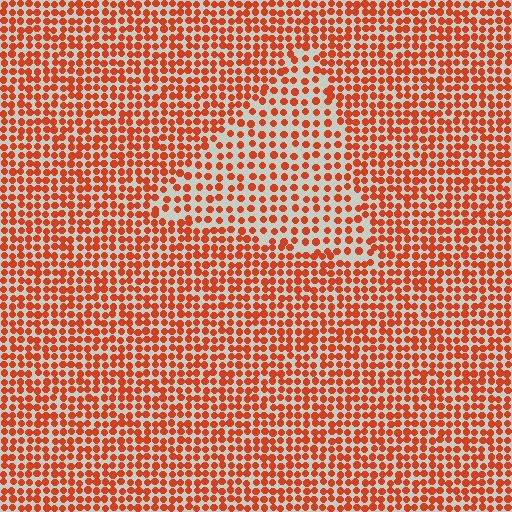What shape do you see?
I see a triangle.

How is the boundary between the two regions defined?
The boundary is defined by a change in element density (approximately 1.6x ratio). All elements are the same color, size, and shape.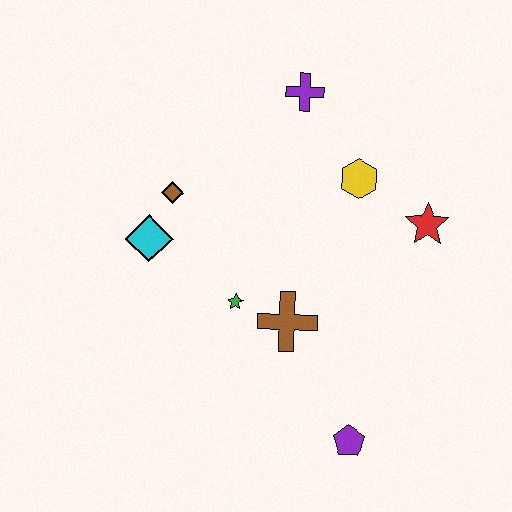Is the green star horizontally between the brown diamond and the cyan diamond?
No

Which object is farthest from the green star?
The purple cross is farthest from the green star.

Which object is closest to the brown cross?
The green star is closest to the brown cross.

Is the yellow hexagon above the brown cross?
Yes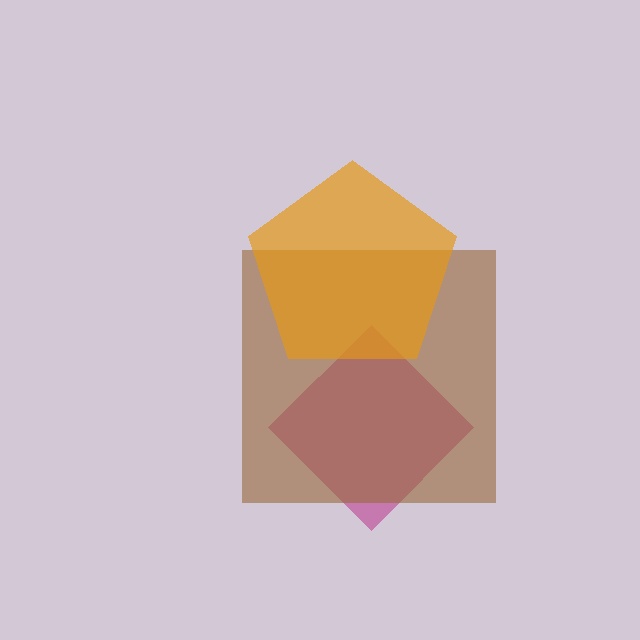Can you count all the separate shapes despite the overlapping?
Yes, there are 3 separate shapes.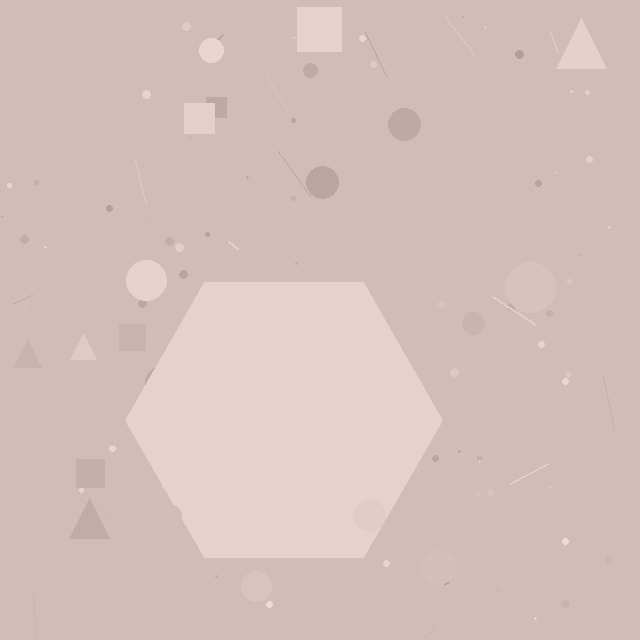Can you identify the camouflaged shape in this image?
The camouflaged shape is a hexagon.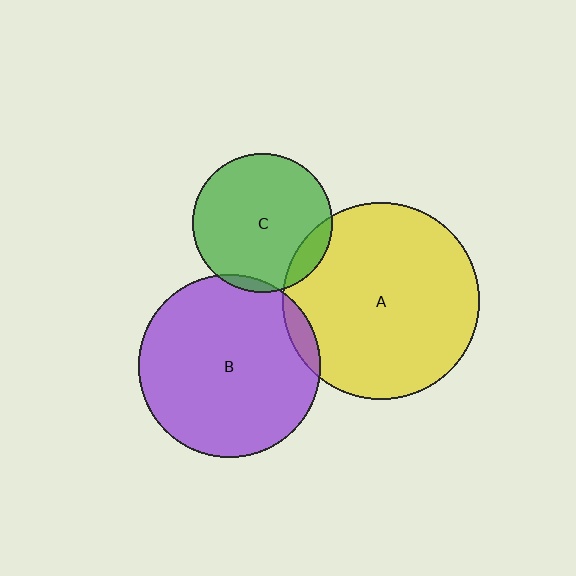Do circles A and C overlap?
Yes.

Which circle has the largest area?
Circle A (yellow).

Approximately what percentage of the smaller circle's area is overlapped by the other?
Approximately 10%.